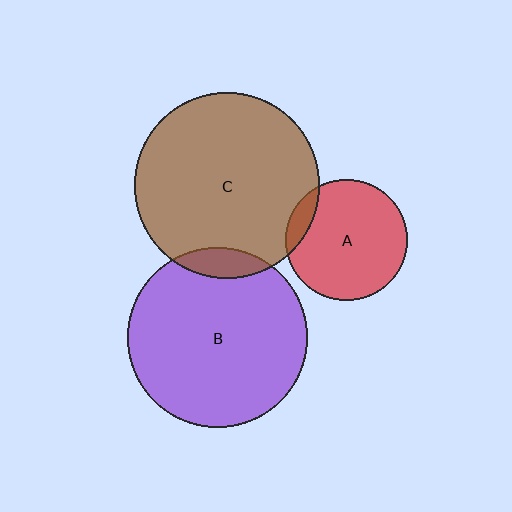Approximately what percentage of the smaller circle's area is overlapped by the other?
Approximately 10%.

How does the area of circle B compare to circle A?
Approximately 2.2 times.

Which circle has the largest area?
Circle C (brown).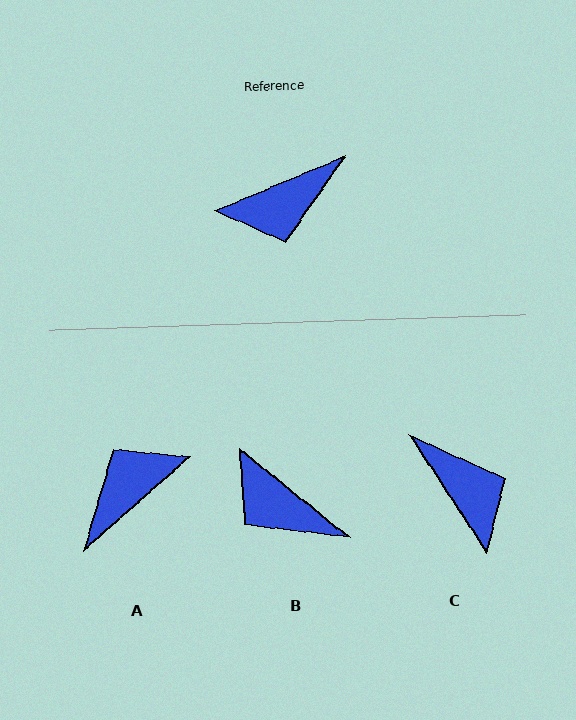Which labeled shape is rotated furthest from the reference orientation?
A, about 162 degrees away.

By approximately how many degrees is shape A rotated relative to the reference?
Approximately 162 degrees clockwise.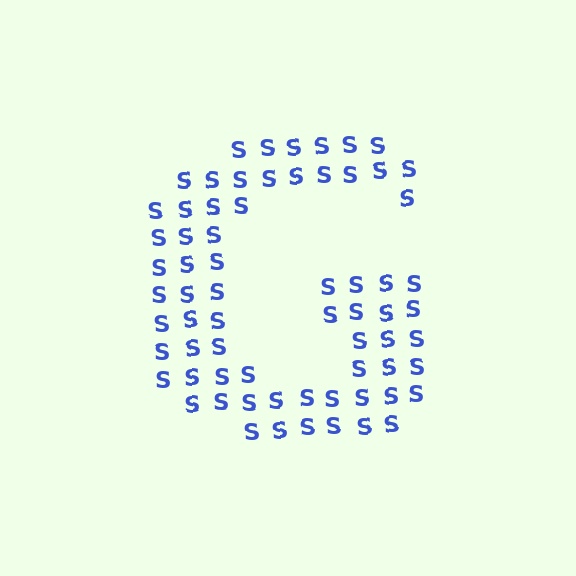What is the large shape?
The large shape is the letter G.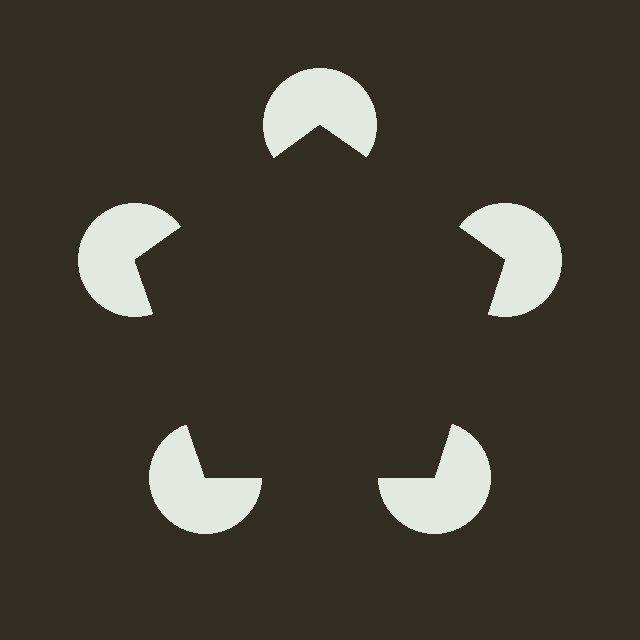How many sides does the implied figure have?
5 sides.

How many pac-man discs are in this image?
There are 5 — one at each vertex of the illusory pentagon.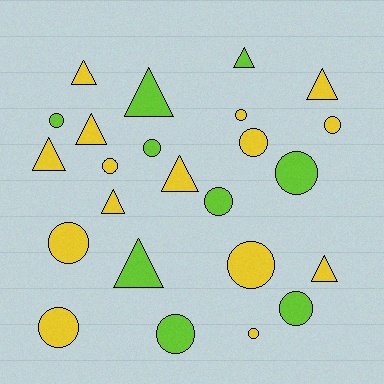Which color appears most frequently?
Yellow, with 15 objects.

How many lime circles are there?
There are 6 lime circles.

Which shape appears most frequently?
Circle, with 14 objects.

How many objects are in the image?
There are 24 objects.